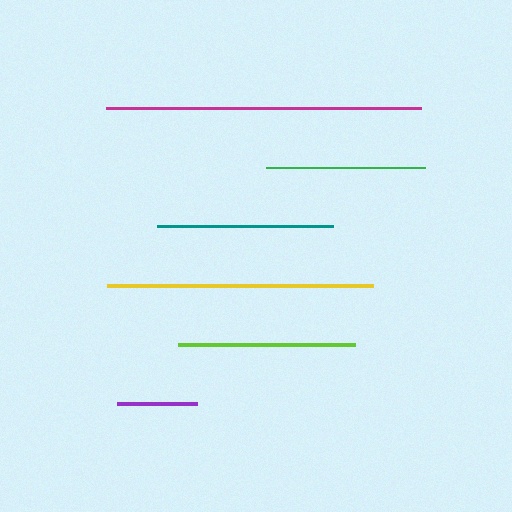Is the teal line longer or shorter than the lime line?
The lime line is longer than the teal line.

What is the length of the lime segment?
The lime segment is approximately 177 pixels long.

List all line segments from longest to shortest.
From longest to shortest: magenta, yellow, lime, teal, green, purple.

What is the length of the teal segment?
The teal segment is approximately 176 pixels long.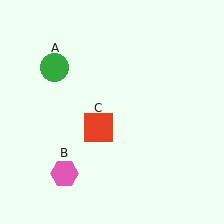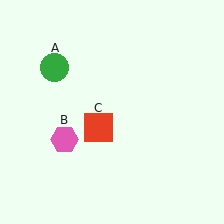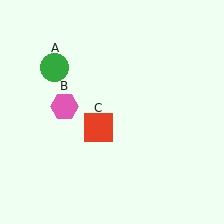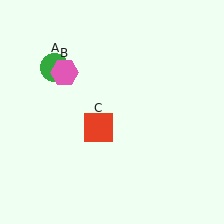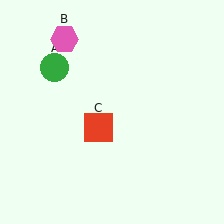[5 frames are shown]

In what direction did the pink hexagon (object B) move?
The pink hexagon (object B) moved up.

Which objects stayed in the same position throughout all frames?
Green circle (object A) and red square (object C) remained stationary.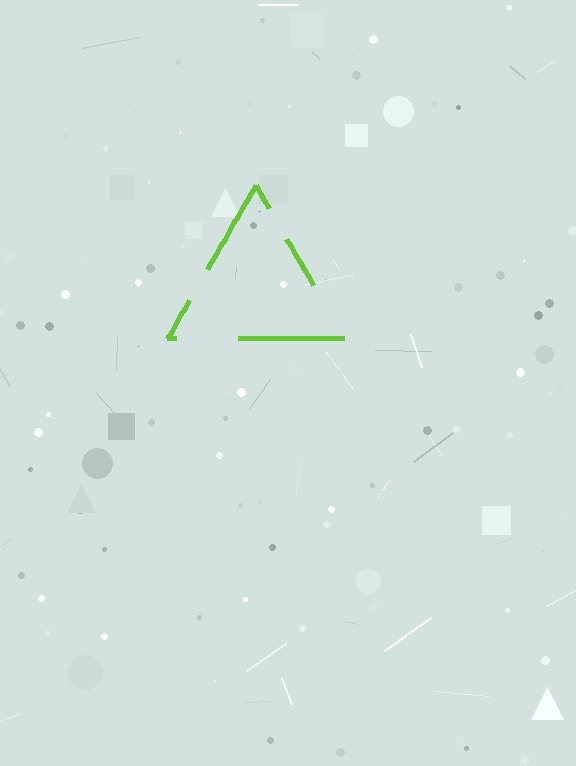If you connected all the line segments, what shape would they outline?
They would outline a triangle.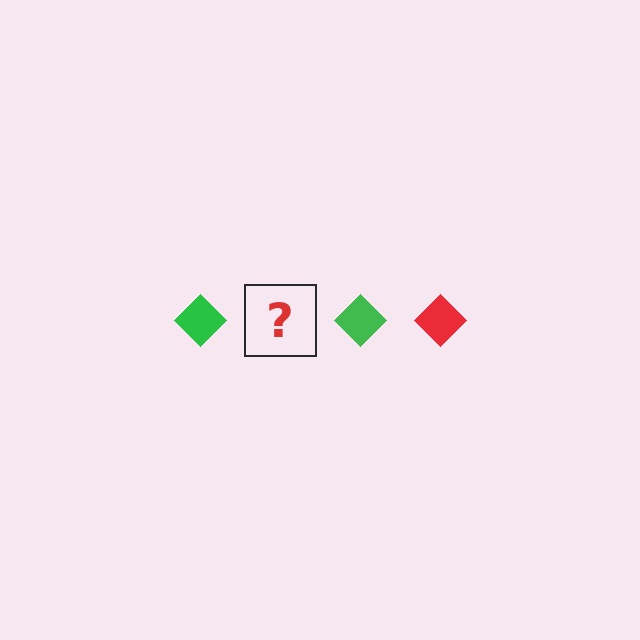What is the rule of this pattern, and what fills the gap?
The rule is that the pattern cycles through green, red diamonds. The gap should be filled with a red diamond.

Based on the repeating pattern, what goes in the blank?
The blank should be a red diamond.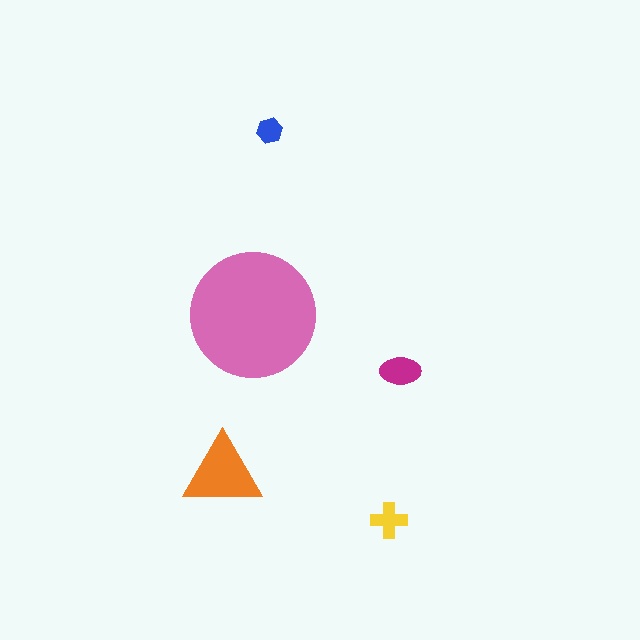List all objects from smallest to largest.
The blue hexagon, the yellow cross, the magenta ellipse, the orange triangle, the pink circle.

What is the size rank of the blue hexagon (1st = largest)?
5th.